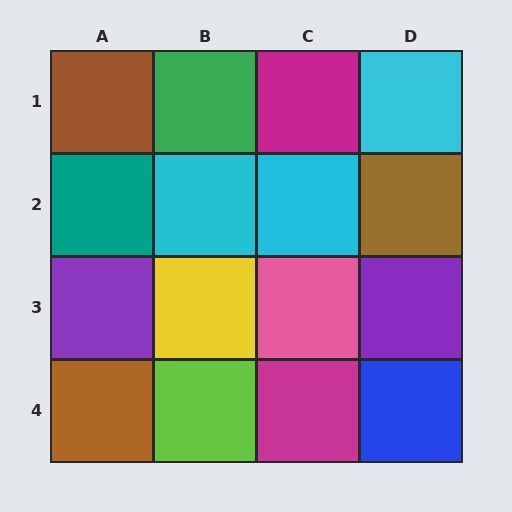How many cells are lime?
1 cell is lime.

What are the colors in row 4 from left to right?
Brown, lime, magenta, blue.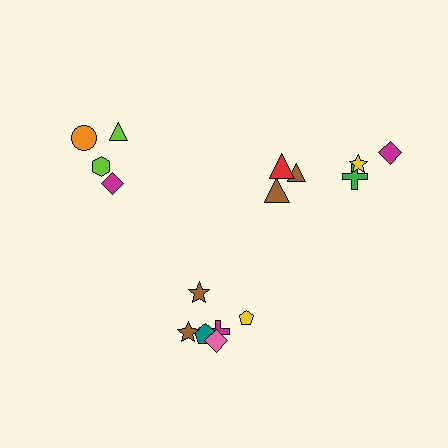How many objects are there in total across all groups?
There are 16 objects.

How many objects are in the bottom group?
There are 6 objects.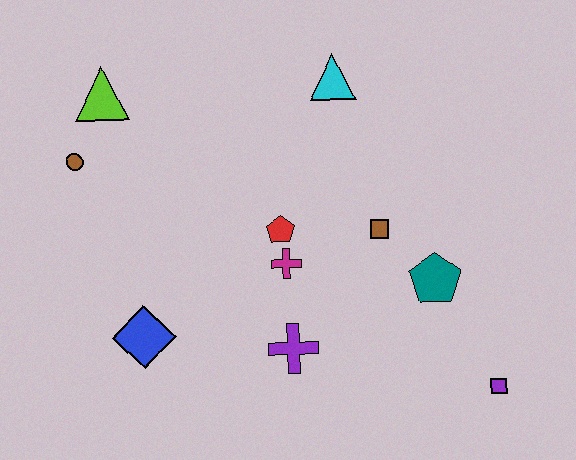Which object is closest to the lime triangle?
The brown circle is closest to the lime triangle.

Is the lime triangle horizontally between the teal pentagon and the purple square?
No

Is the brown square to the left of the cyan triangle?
No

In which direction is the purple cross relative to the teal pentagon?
The purple cross is to the left of the teal pentagon.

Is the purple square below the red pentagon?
Yes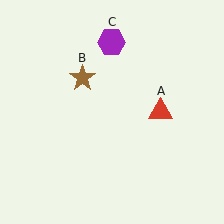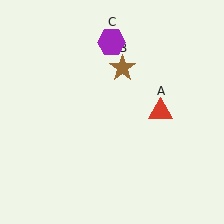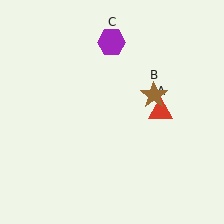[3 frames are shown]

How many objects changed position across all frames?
1 object changed position: brown star (object B).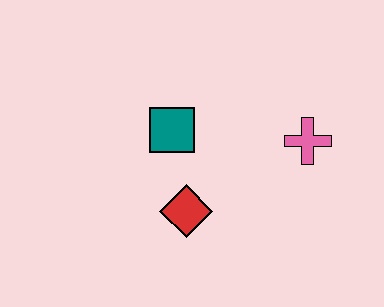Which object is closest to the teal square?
The red diamond is closest to the teal square.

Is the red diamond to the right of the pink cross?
No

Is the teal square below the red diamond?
No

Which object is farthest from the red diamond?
The pink cross is farthest from the red diamond.